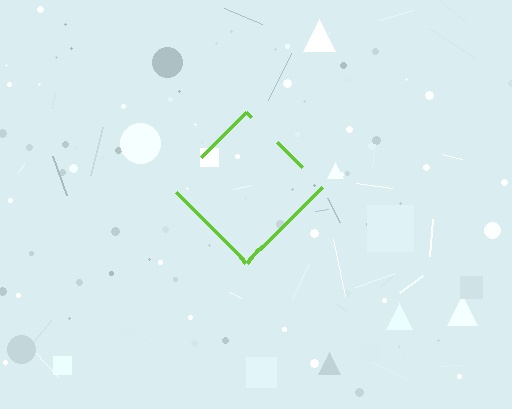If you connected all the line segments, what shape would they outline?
They would outline a diamond.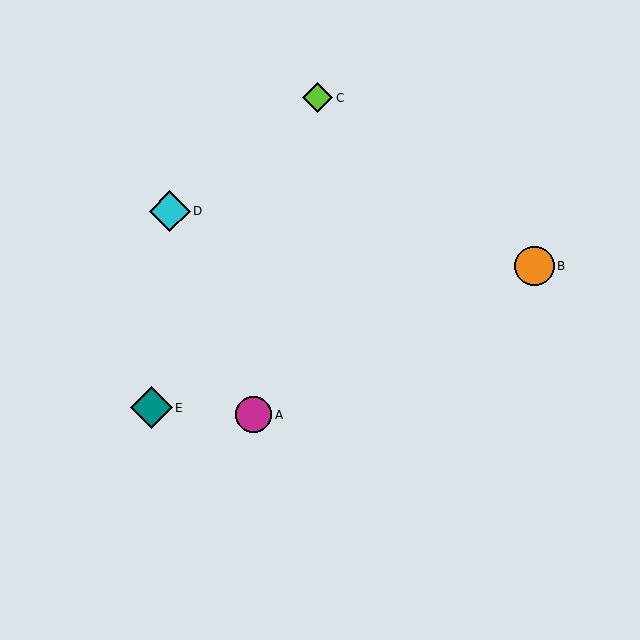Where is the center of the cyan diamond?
The center of the cyan diamond is at (170, 211).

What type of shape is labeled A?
Shape A is a magenta circle.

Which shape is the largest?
The teal diamond (labeled E) is the largest.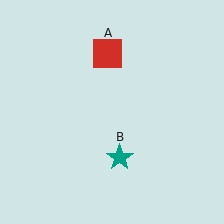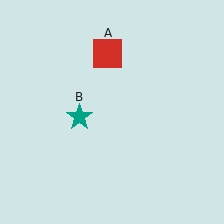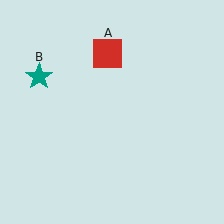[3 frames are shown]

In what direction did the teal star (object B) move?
The teal star (object B) moved up and to the left.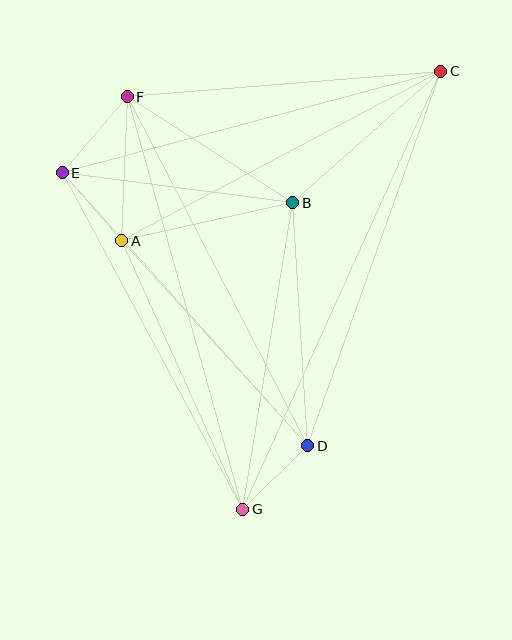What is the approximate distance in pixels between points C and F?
The distance between C and F is approximately 315 pixels.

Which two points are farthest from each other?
Points C and G are farthest from each other.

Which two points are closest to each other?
Points A and E are closest to each other.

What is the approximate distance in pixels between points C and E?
The distance between C and E is approximately 392 pixels.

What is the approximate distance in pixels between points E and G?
The distance between E and G is approximately 382 pixels.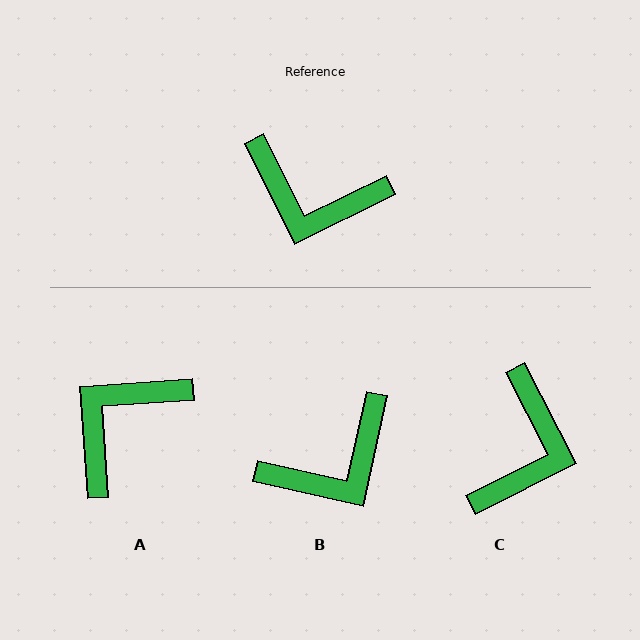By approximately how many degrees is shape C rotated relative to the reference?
Approximately 91 degrees counter-clockwise.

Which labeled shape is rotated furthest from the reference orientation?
A, about 112 degrees away.